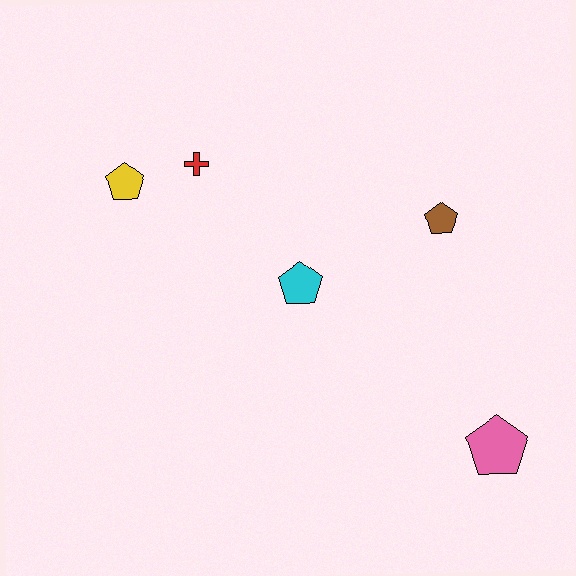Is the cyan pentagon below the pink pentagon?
No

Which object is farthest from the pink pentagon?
The yellow pentagon is farthest from the pink pentagon.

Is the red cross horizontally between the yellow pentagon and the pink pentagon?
Yes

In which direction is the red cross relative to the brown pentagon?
The red cross is to the left of the brown pentagon.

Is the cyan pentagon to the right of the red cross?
Yes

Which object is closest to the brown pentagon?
The cyan pentagon is closest to the brown pentagon.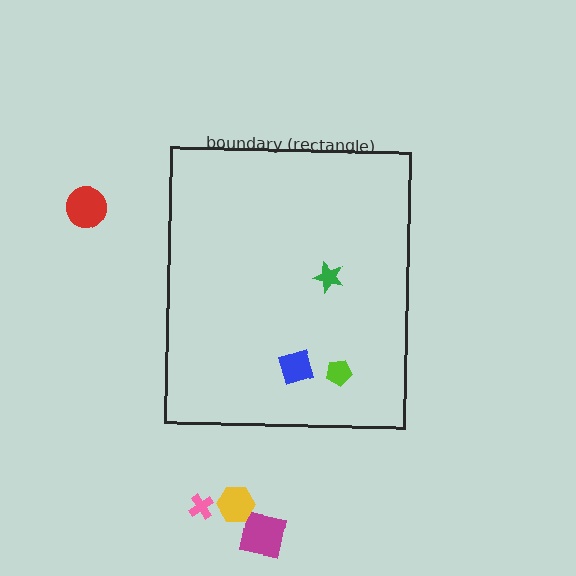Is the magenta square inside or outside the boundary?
Outside.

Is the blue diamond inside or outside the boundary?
Inside.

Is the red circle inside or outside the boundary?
Outside.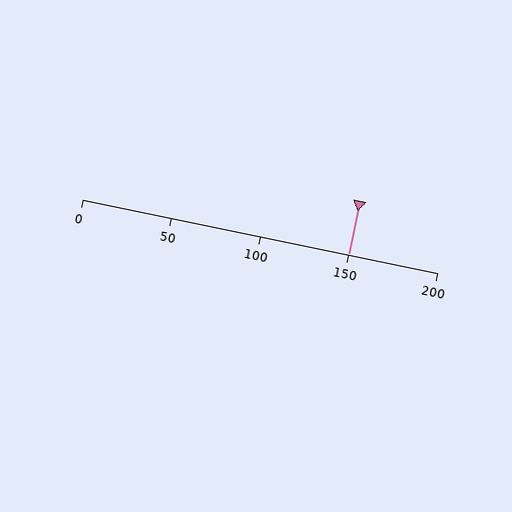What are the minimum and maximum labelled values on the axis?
The axis runs from 0 to 200.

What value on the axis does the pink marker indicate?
The marker indicates approximately 150.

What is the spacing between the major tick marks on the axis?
The major ticks are spaced 50 apart.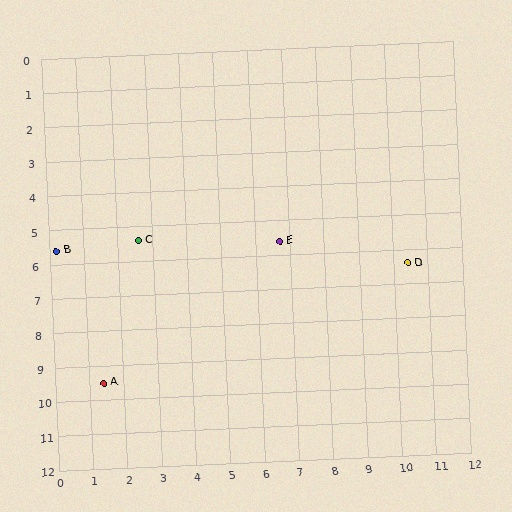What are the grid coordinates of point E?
Point E is at approximately (6.7, 5.6).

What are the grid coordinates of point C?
Point C is at approximately (2.6, 5.4).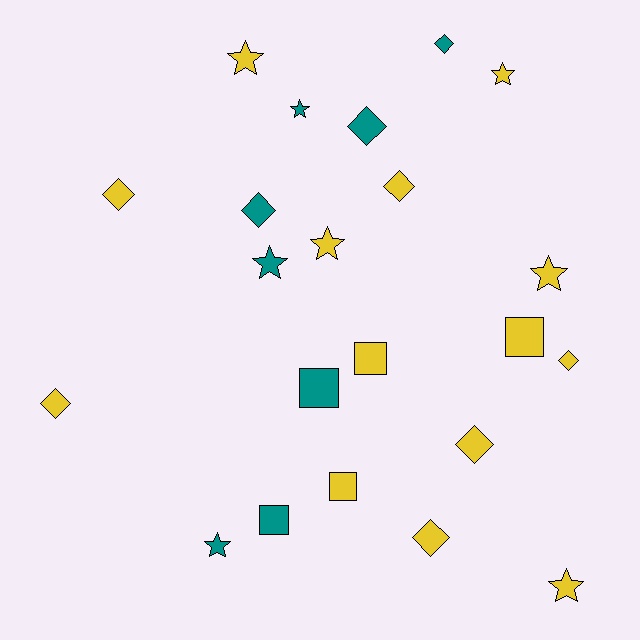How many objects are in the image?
There are 22 objects.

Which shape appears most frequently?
Diamond, with 9 objects.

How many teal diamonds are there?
There are 3 teal diamonds.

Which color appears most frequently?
Yellow, with 14 objects.